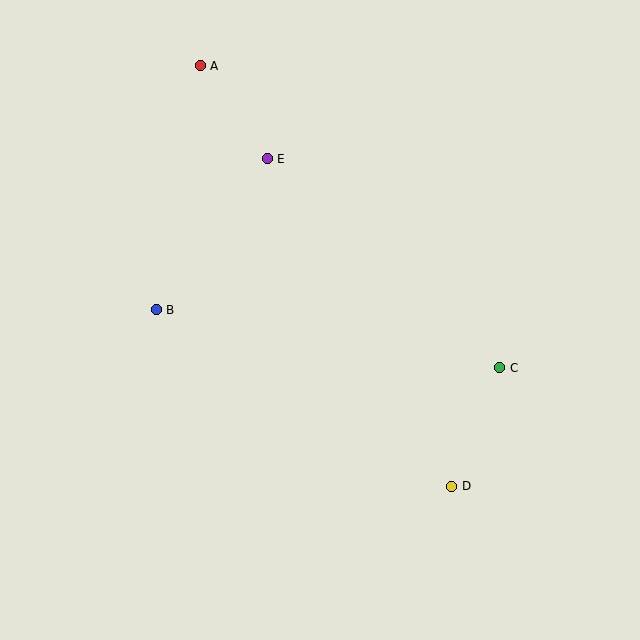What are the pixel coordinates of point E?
Point E is at (267, 159).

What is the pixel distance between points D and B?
The distance between D and B is 344 pixels.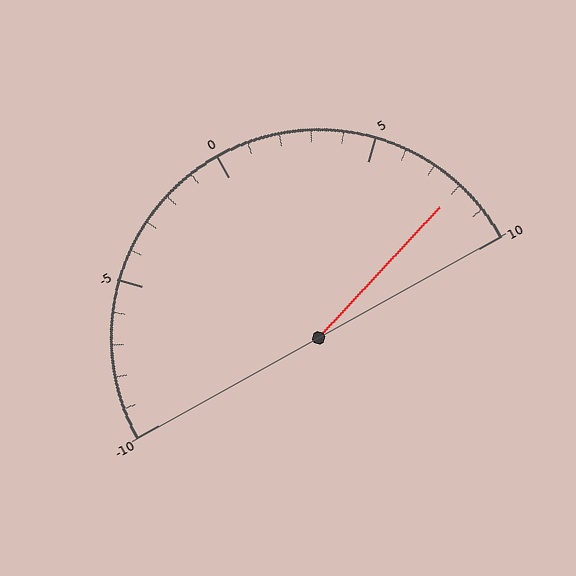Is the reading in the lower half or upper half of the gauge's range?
The reading is in the upper half of the range (-10 to 10).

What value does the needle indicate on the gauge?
The needle indicates approximately 8.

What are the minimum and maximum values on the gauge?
The gauge ranges from -10 to 10.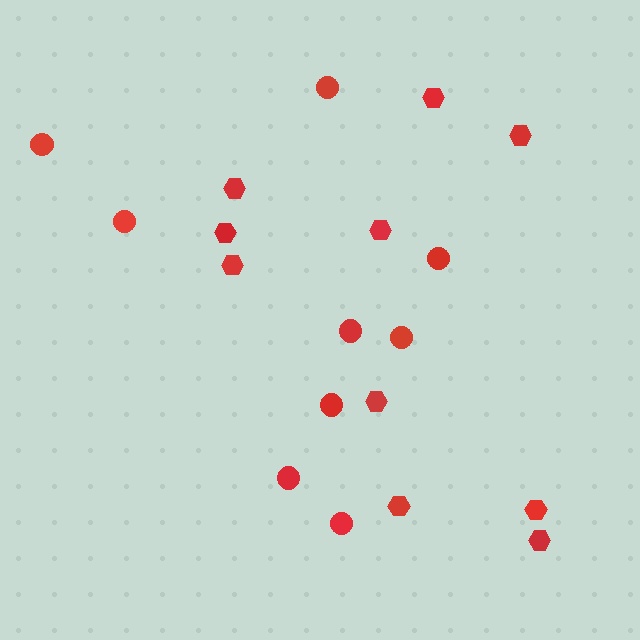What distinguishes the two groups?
There are 2 groups: one group of hexagons (10) and one group of circles (9).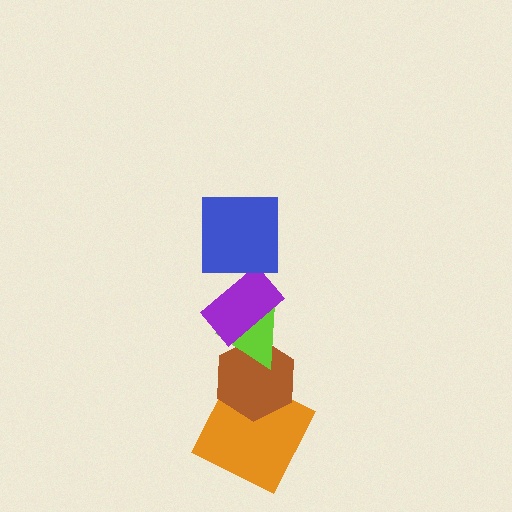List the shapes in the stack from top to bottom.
From top to bottom: the blue square, the purple rectangle, the lime triangle, the brown hexagon, the orange square.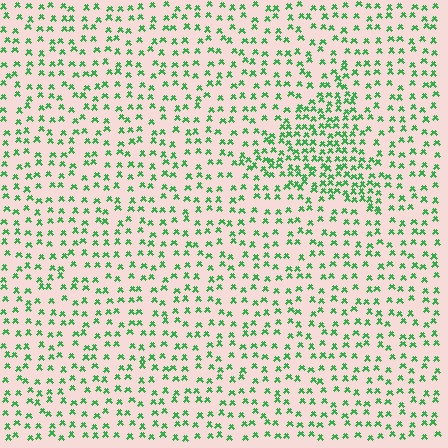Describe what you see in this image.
The image contains small green elements arranged at two different densities. A triangle-shaped region is visible where the elements are more densely packed than the surrounding area.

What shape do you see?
I see a triangle.